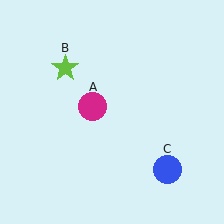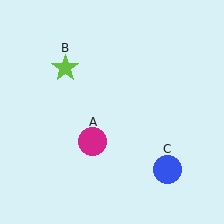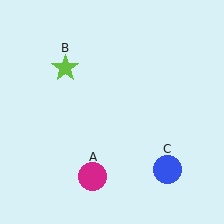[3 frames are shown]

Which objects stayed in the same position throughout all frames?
Lime star (object B) and blue circle (object C) remained stationary.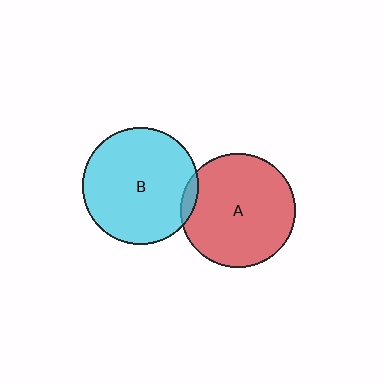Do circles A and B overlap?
Yes.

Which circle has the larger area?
Circle B (cyan).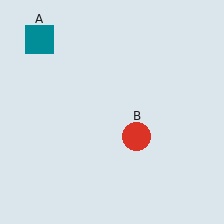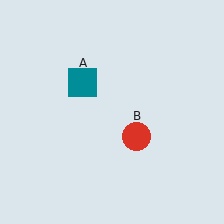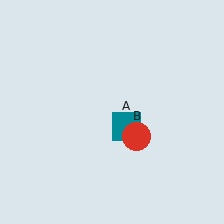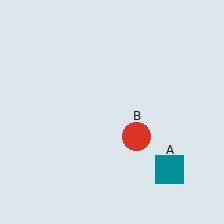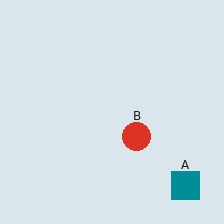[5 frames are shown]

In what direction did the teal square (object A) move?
The teal square (object A) moved down and to the right.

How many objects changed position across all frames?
1 object changed position: teal square (object A).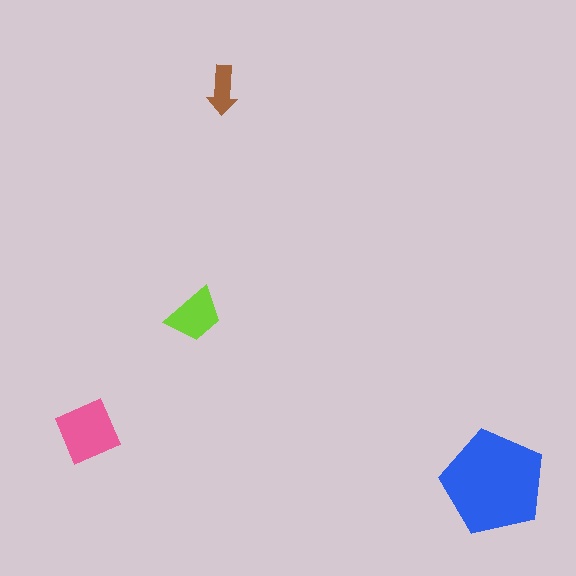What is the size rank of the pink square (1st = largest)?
2nd.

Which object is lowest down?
The blue pentagon is bottommost.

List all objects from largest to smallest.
The blue pentagon, the pink square, the lime trapezoid, the brown arrow.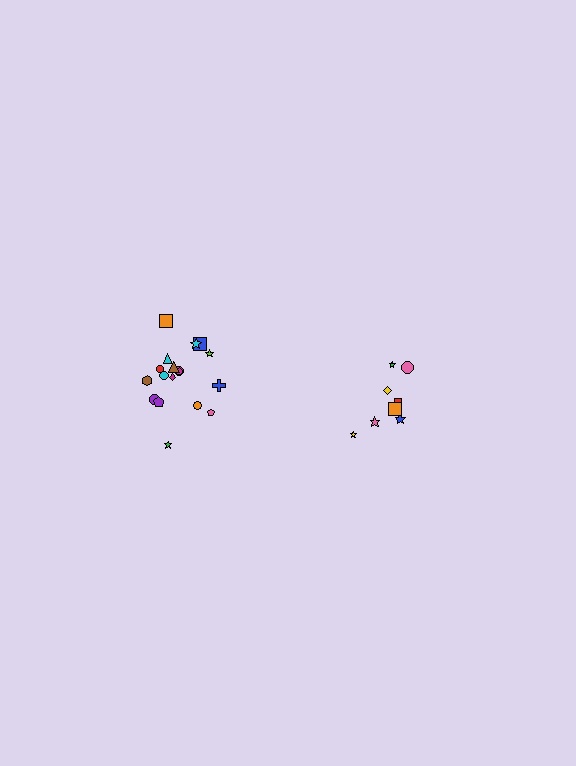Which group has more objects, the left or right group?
The left group.